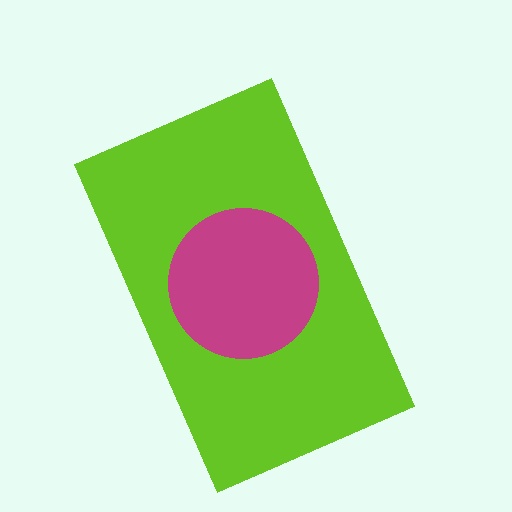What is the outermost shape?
The lime rectangle.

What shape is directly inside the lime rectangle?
The magenta circle.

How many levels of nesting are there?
2.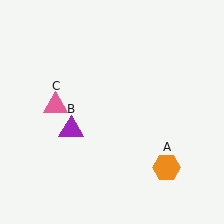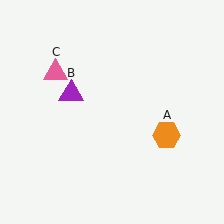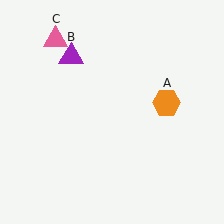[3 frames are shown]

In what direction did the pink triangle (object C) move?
The pink triangle (object C) moved up.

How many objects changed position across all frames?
3 objects changed position: orange hexagon (object A), purple triangle (object B), pink triangle (object C).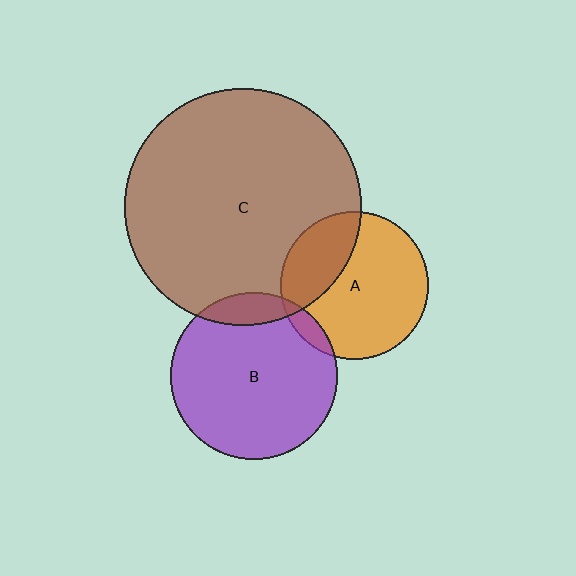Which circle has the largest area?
Circle C (brown).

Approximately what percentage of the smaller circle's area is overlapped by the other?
Approximately 5%.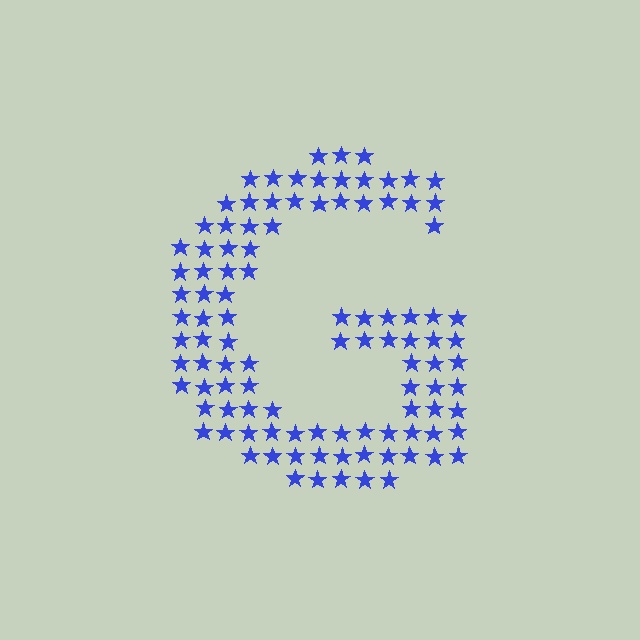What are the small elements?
The small elements are stars.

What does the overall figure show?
The overall figure shows the letter G.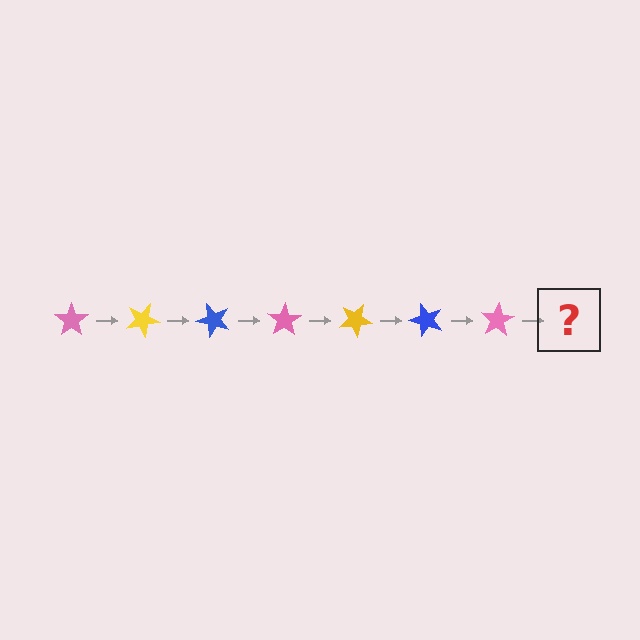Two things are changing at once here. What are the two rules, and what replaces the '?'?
The two rules are that it rotates 25 degrees each step and the color cycles through pink, yellow, and blue. The '?' should be a yellow star, rotated 175 degrees from the start.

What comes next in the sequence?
The next element should be a yellow star, rotated 175 degrees from the start.